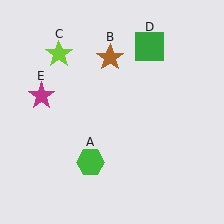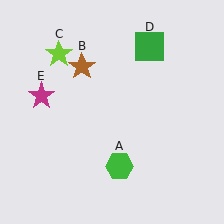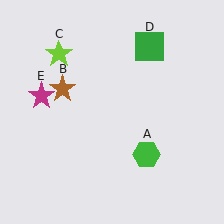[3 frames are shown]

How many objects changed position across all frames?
2 objects changed position: green hexagon (object A), brown star (object B).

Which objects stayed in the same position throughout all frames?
Lime star (object C) and green square (object D) and magenta star (object E) remained stationary.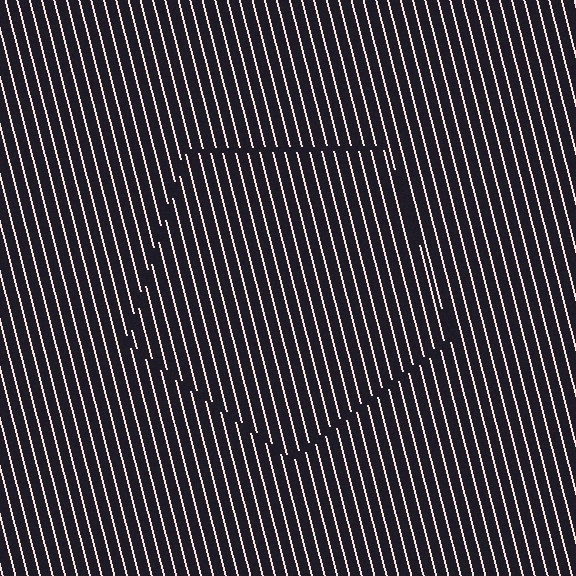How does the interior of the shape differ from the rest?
The interior of the shape contains the same grating, shifted by half a period — the contour is defined by the phase discontinuity where line-ends from the inner and outer gratings abut.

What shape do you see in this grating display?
An illusory pentagon. The interior of the shape contains the same grating, shifted by half a period — the contour is defined by the phase discontinuity where line-ends from the inner and outer gratings abut.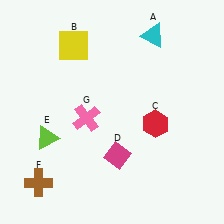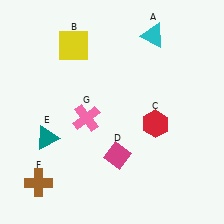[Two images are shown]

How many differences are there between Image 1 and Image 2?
There is 1 difference between the two images.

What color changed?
The triangle (E) changed from lime in Image 1 to teal in Image 2.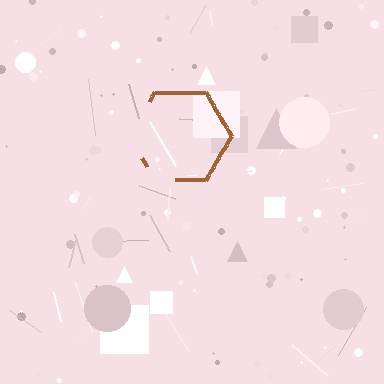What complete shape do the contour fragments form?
The contour fragments form a hexagon.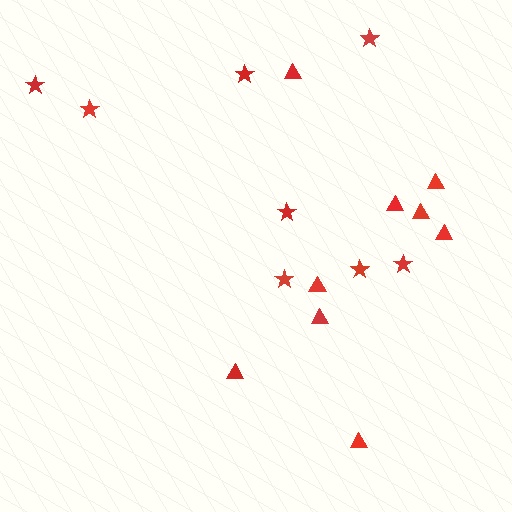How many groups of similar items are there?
There are 2 groups: one group of triangles (9) and one group of stars (8).